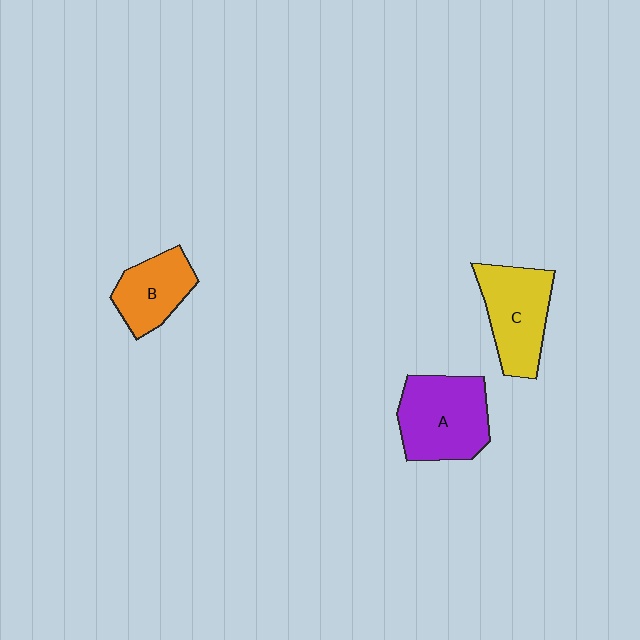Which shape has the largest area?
Shape A (purple).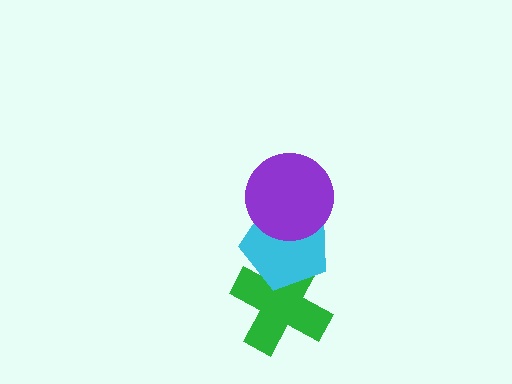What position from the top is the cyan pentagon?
The cyan pentagon is 2nd from the top.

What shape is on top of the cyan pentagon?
The purple circle is on top of the cyan pentagon.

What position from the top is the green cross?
The green cross is 3rd from the top.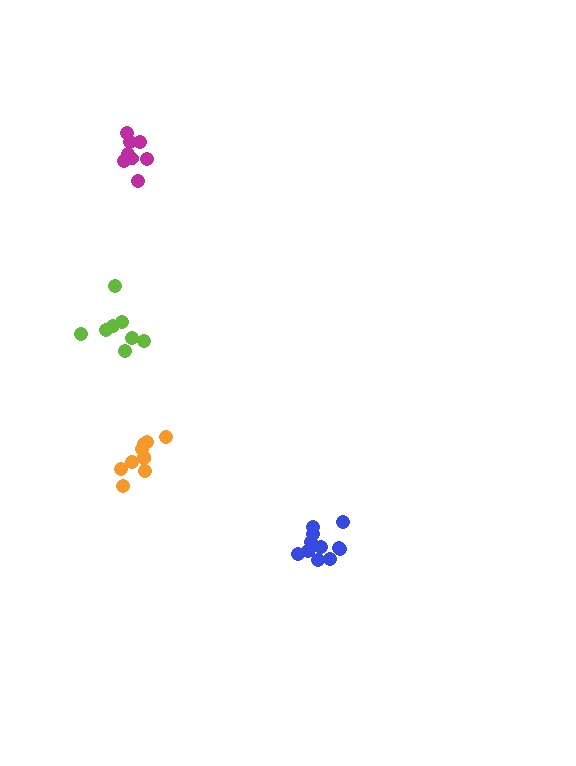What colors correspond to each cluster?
The clusters are colored: magenta, blue, lime, orange.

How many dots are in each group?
Group 1: 8 dots, Group 2: 12 dots, Group 3: 8 dots, Group 4: 10 dots (38 total).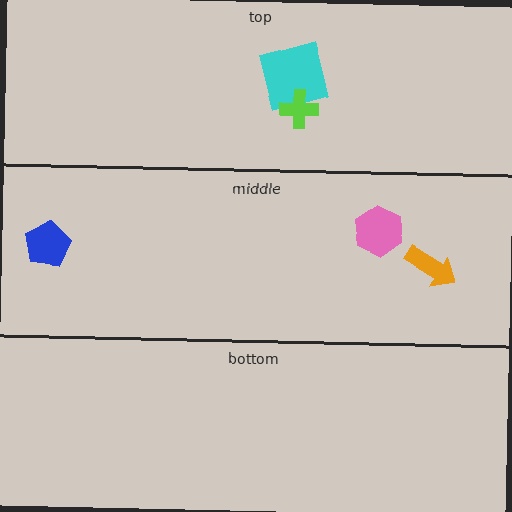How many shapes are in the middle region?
3.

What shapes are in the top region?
The cyan square, the lime cross.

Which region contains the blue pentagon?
The middle region.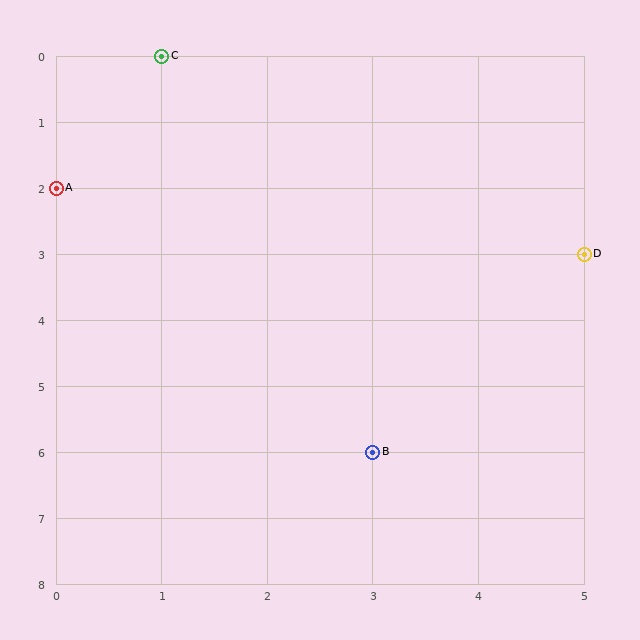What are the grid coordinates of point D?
Point D is at grid coordinates (5, 3).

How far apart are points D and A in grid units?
Points D and A are 5 columns and 1 row apart (about 5.1 grid units diagonally).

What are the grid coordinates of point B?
Point B is at grid coordinates (3, 6).